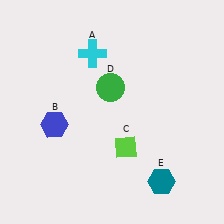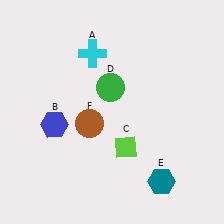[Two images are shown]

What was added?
A brown circle (F) was added in Image 2.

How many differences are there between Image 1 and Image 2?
There is 1 difference between the two images.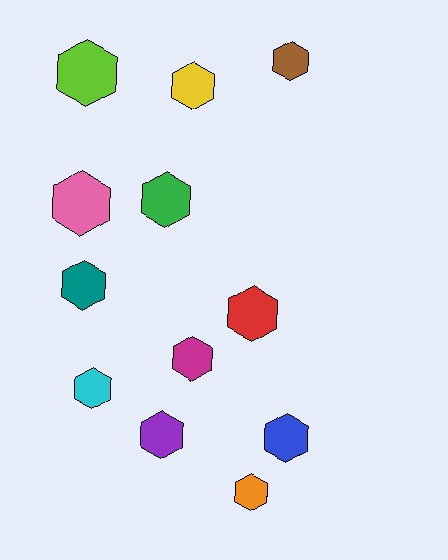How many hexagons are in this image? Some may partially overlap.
There are 12 hexagons.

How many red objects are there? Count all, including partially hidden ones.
There is 1 red object.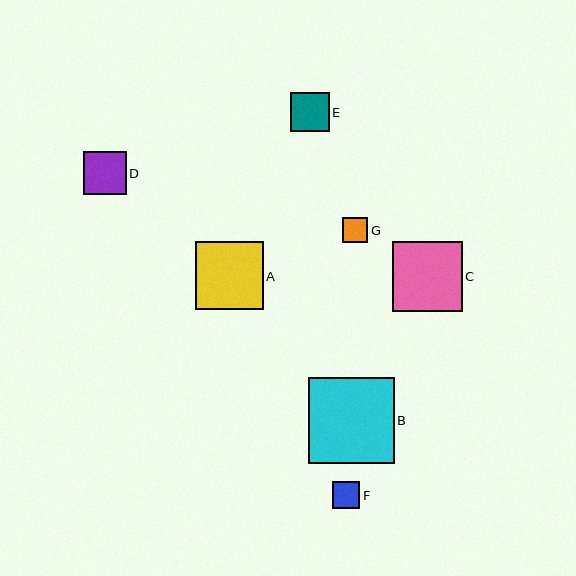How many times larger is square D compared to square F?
Square D is approximately 1.6 times the size of square F.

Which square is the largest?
Square B is the largest with a size of approximately 86 pixels.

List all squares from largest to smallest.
From largest to smallest: B, C, A, D, E, F, G.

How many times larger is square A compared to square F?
Square A is approximately 2.5 times the size of square F.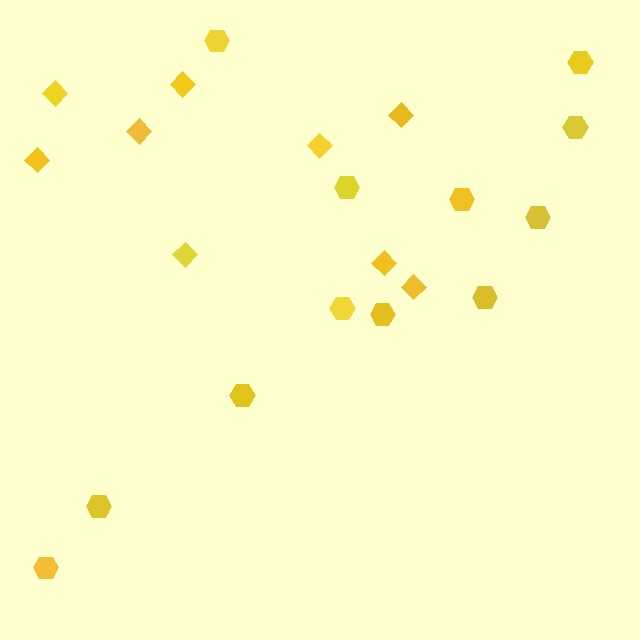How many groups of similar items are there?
There are 2 groups: one group of hexagons (12) and one group of diamonds (9).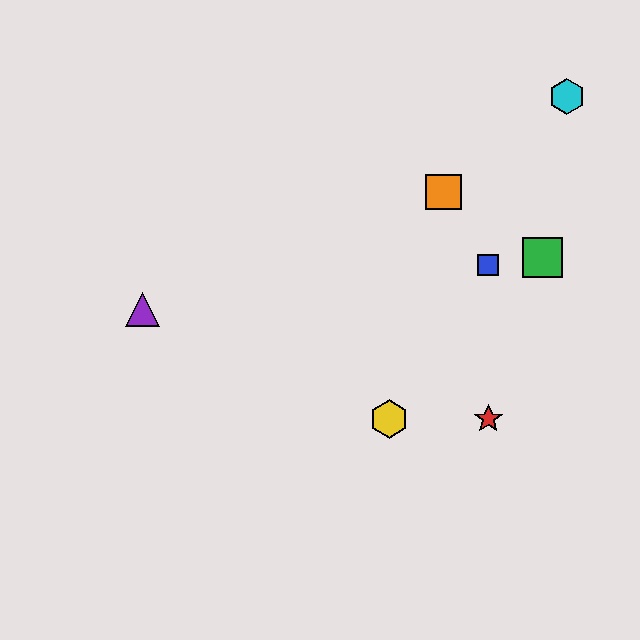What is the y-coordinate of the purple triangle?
The purple triangle is at y≈309.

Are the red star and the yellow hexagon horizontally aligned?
Yes, both are at y≈419.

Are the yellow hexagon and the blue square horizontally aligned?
No, the yellow hexagon is at y≈419 and the blue square is at y≈265.